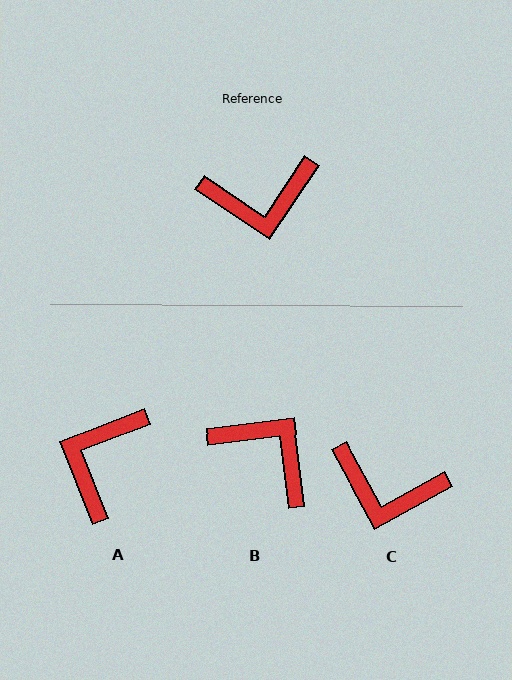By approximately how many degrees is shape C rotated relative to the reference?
Approximately 28 degrees clockwise.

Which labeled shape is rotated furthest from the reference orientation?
B, about 131 degrees away.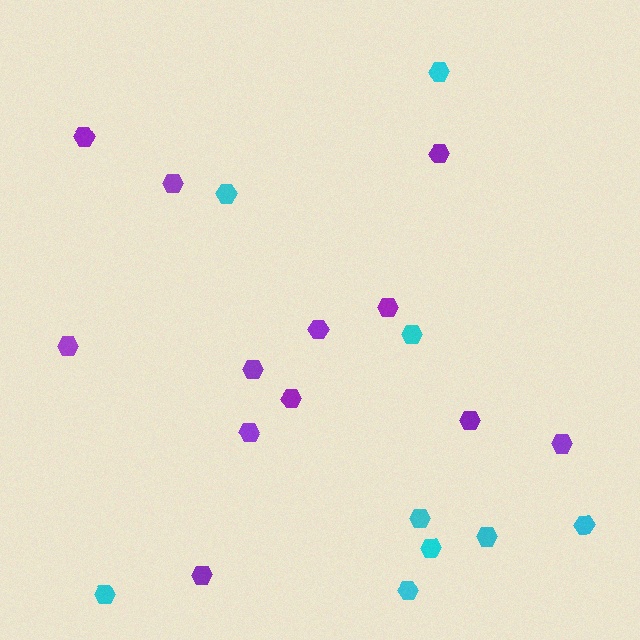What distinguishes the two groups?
There are 2 groups: one group of purple hexagons (12) and one group of cyan hexagons (9).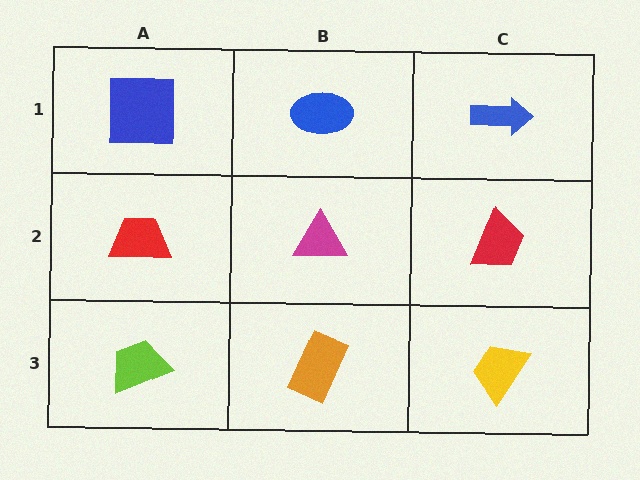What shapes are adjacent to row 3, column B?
A magenta triangle (row 2, column B), a lime trapezoid (row 3, column A), a yellow trapezoid (row 3, column C).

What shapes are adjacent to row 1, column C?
A red trapezoid (row 2, column C), a blue ellipse (row 1, column B).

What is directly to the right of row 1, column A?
A blue ellipse.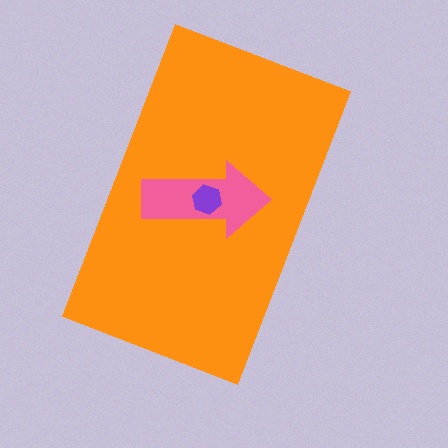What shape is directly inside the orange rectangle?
The pink arrow.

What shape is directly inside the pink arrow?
The purple hexagon.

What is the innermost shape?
The purple hexagon.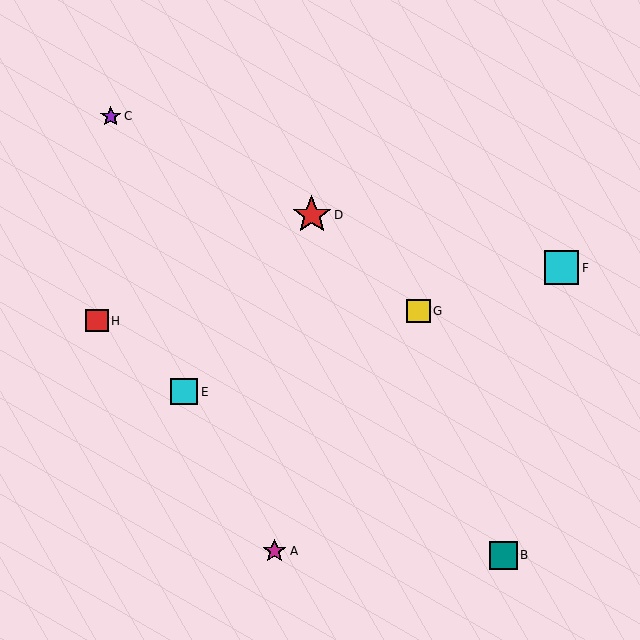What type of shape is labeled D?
Shape D is a red star.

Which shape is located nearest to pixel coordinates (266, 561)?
The magenta star (labeled A) at (275, 551) is nearest to that location.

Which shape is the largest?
The red star (labeled D) is the largest.